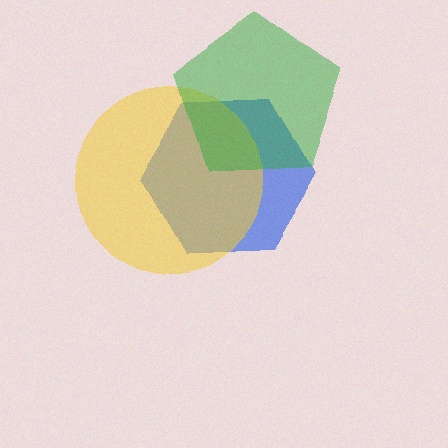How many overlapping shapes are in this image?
There are 3 overlapping shapes in the image.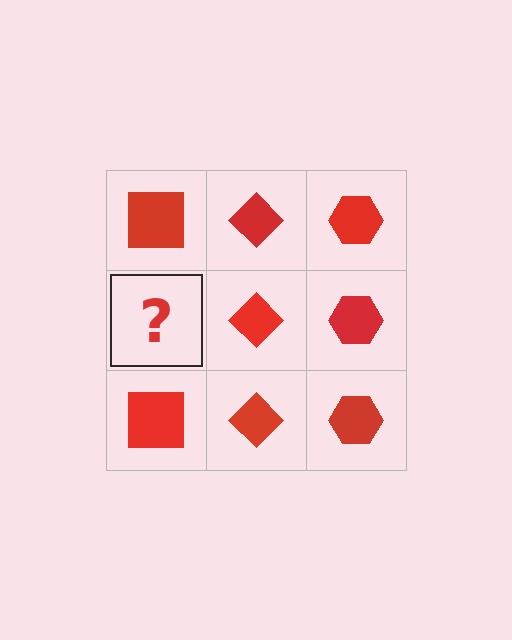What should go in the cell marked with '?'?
The missing cell should contain a red square.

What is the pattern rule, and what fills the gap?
The rule is that each column has a consistent shape. The gap should be filled with a red square.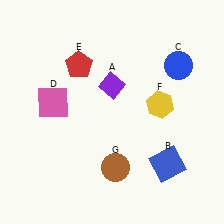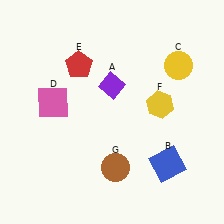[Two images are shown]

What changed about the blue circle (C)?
In Image 1, C is blue. In Image 2, it changed to yellow.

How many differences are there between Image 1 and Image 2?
There is 1 difference between the two images.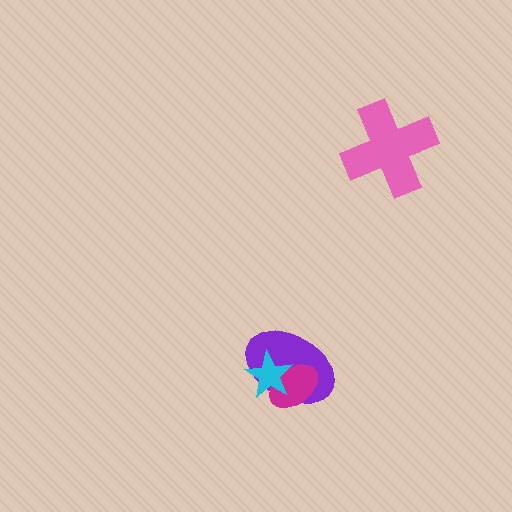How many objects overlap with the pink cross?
0 objects overlap with the pink cross.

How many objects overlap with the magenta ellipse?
2 objects overlap with the magenta ellipse.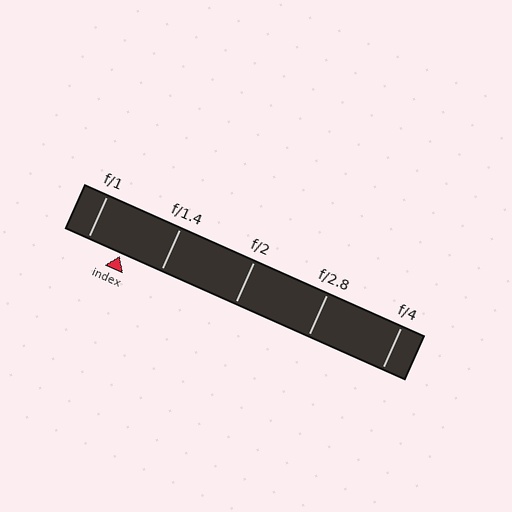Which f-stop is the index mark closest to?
The index mark is closest to f/1.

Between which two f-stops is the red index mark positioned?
The index mark is between f/1 and f/1.4.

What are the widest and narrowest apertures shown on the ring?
The widest aperture shown is f/1 and the narrowest is f/4.